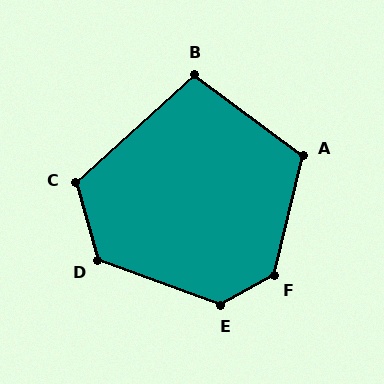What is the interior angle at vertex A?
Approximately 113 degrees (obtuse).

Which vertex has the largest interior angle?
F, at approximately 133 degrees.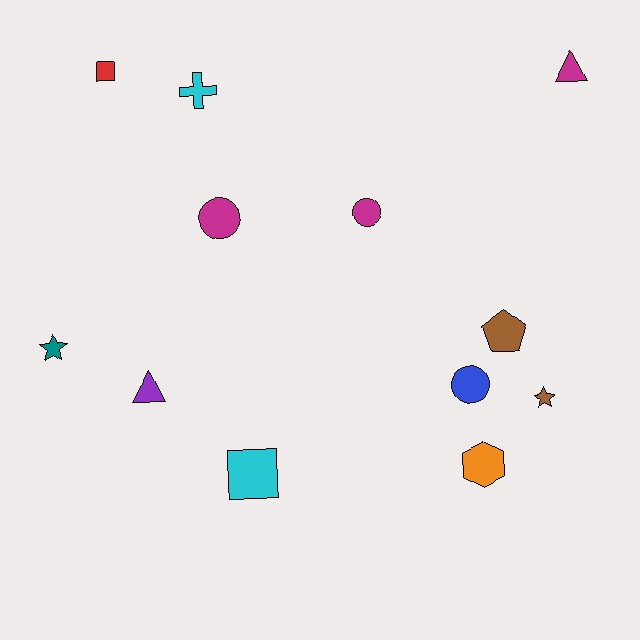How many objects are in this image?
There are 12 objects.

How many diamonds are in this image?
There are no diamonds.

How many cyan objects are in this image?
There are 2 cyan objects.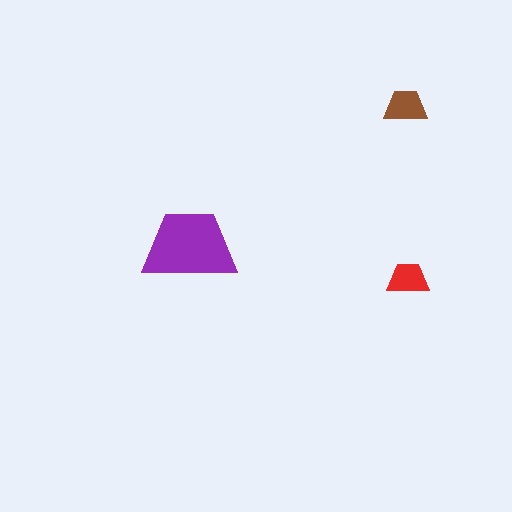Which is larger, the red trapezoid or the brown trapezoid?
The brown one.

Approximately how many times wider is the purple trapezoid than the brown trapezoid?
About 2 times wider.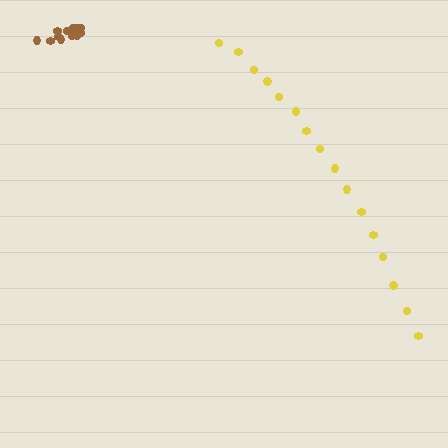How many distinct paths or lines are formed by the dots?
There are 2 distinct paths.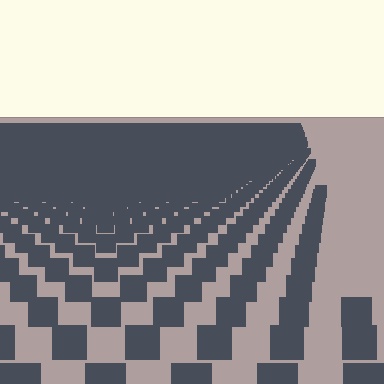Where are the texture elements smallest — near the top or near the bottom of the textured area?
Near the top.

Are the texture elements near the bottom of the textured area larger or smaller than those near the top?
Larger. Near the bottom, elements are closer to the viewer and appear at a bigger on-screen size.